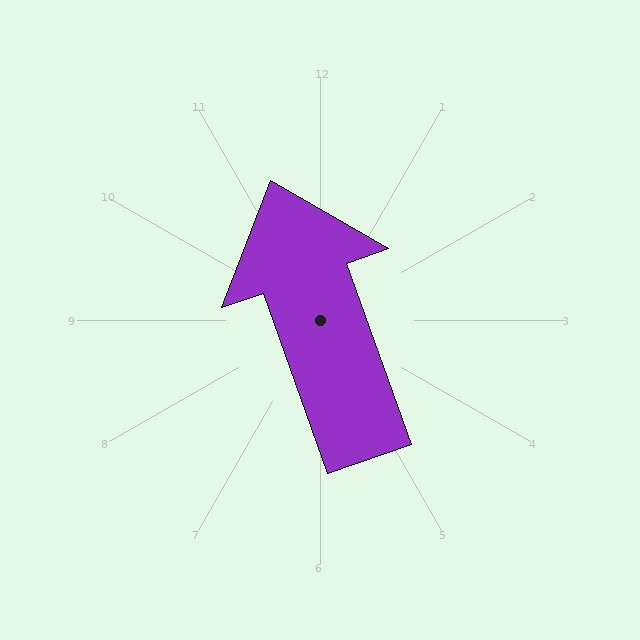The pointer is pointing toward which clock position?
Roughly 11 o'clock.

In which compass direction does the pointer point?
North.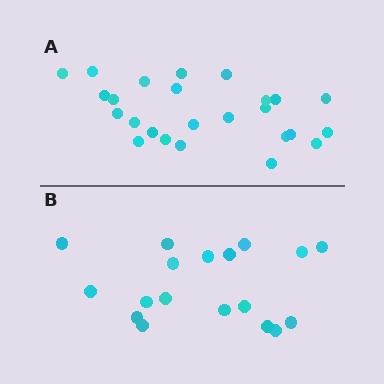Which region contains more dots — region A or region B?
Region A (the top region) has more dots.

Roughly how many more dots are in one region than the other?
Region A has roughly 8 or so more dots than region B.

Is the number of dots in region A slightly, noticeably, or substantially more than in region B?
Region A has noticeably more, but not dramatically so. The ratio is roughly 1.4 to 1.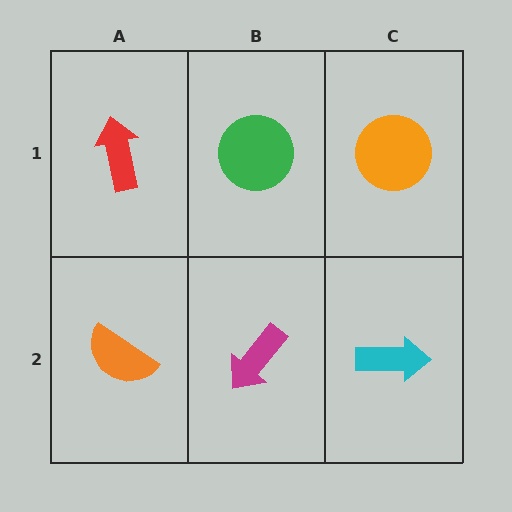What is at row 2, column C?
A cyan arrow.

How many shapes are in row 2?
3 shapes.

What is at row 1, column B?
A green circle.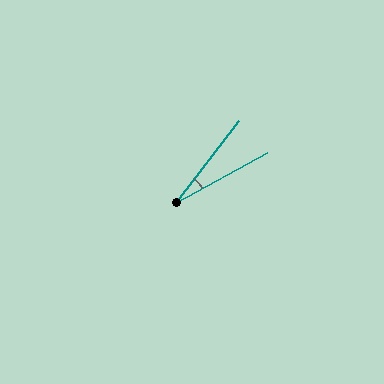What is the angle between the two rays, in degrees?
Approximately 24 degrees.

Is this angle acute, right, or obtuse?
It is acute.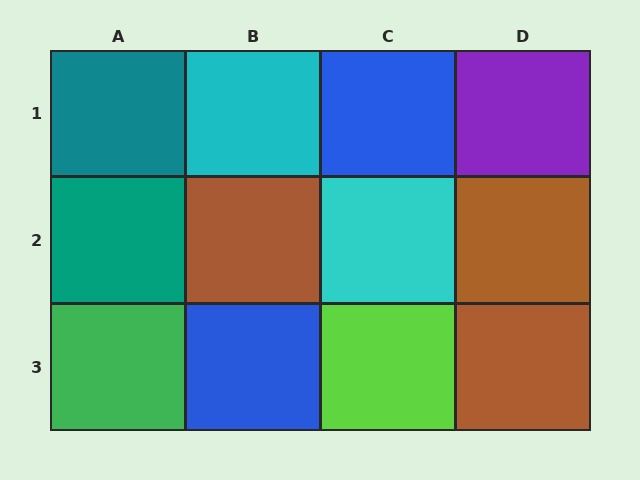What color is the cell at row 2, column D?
Brown.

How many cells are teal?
2 cells are teal.